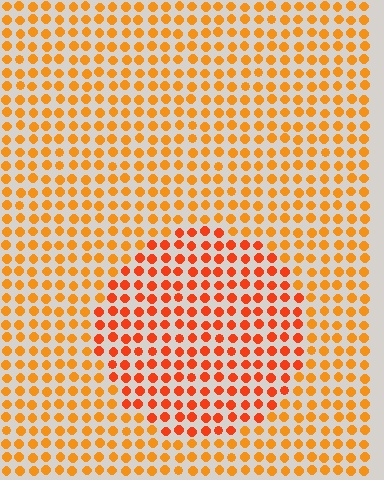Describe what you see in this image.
The image is filled with small orange elements in a uniform arrangement. A circle-shaped region is visible where the elements are tinted to a slightly different hue, forming a subtle color boundary.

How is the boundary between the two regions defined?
The boundary is defined purely by a slight shift in hue (about 23 degrees). Spacing, size, and orientation are identical on both sides.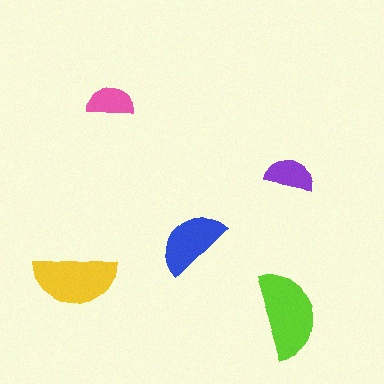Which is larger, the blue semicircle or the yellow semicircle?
The yellow one.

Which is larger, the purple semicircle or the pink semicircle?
The purple one.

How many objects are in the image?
There are 5 objects in the image.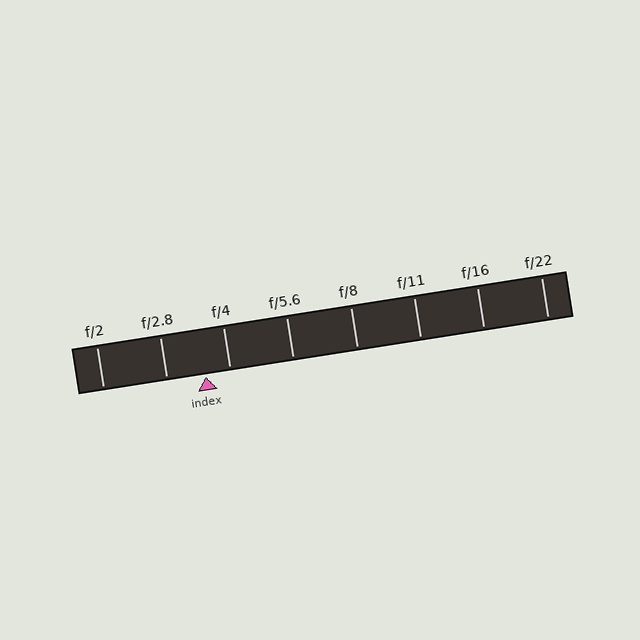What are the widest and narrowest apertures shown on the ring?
The widest aperture shown is f/2 and the narrowest is f/22.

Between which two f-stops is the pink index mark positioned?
The index mark is between f/2.8 and f/4.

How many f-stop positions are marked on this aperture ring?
There are 8 f-stop positions marked.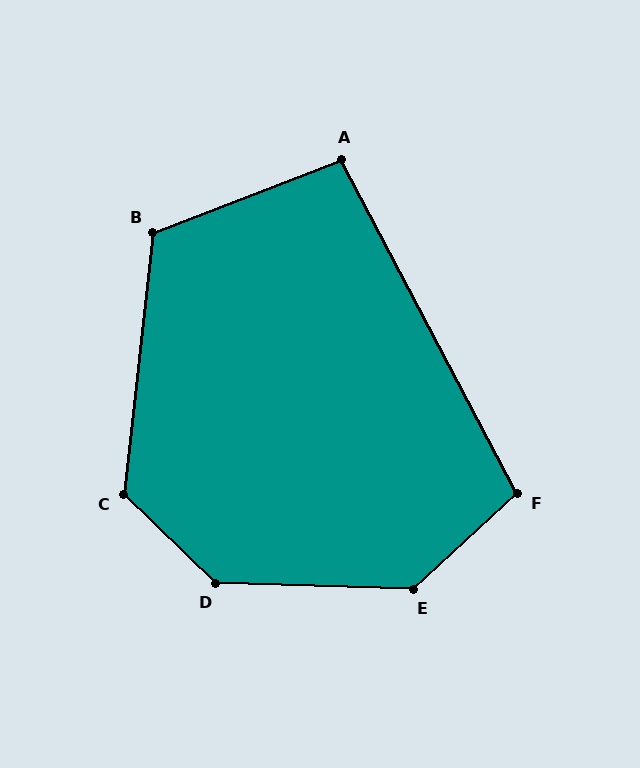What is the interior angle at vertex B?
Approximately 118 degrees (obtuse).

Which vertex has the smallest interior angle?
A, at approximately 97 degrees.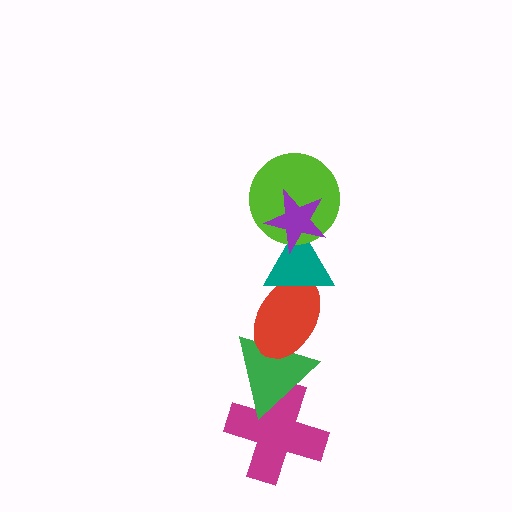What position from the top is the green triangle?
The green triangle is 5th from the top.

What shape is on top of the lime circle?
The purple star is on top of the lime circle.